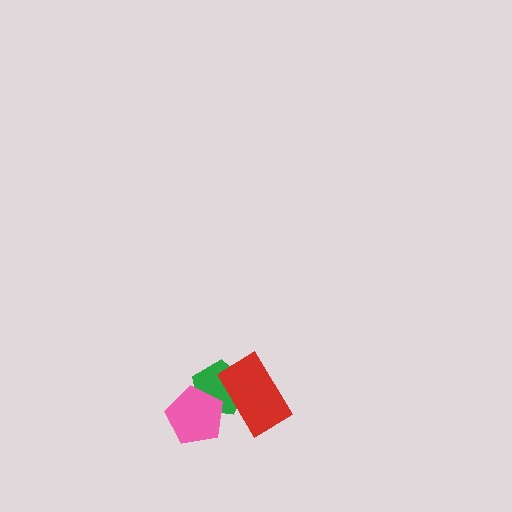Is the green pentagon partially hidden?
Yes, it is partially covered by another shape.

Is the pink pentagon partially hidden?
No, no other shape covers it.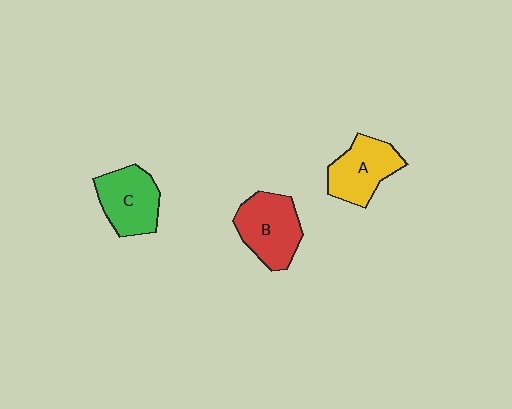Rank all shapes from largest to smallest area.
From largest to smallest: B (red), C (green), A (yellow).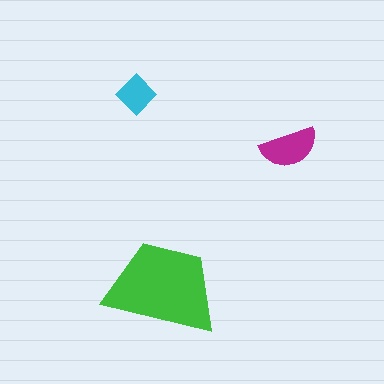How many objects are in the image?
There are 3 objects in the image.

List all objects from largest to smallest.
The green trapezoid, the magenta semicircle, the cyan diamond.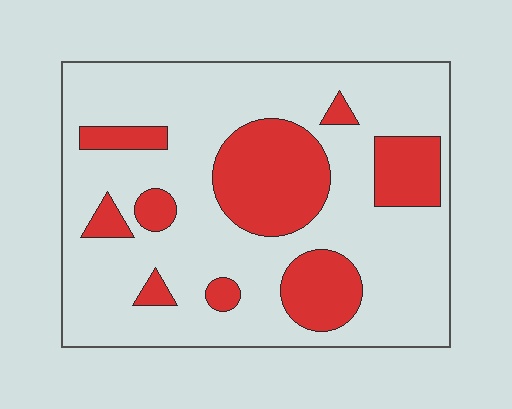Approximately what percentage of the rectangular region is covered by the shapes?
Approximately 25%.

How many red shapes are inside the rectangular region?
9.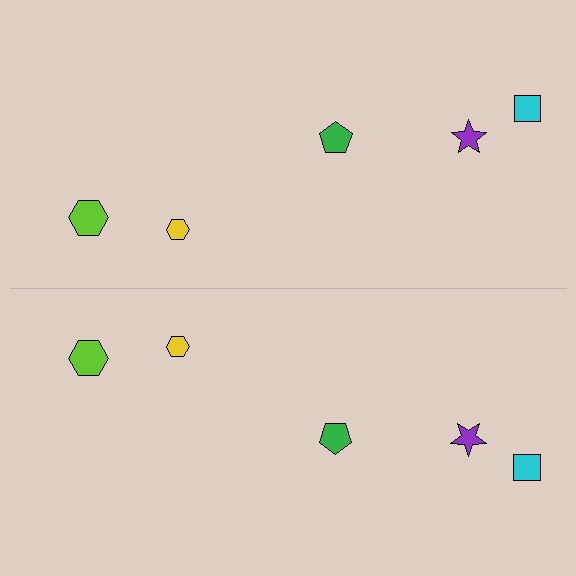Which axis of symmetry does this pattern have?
The pattern has a horizontal axis of symmetry running through the center of the image.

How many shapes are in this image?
There are 10 shapes in this image.